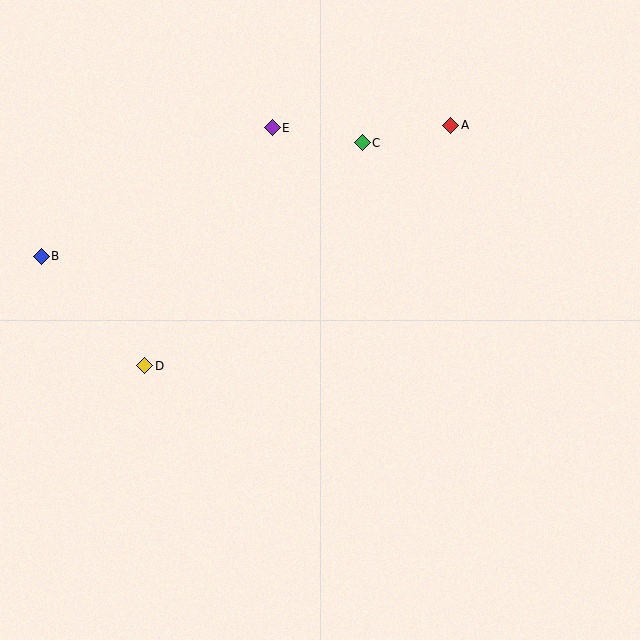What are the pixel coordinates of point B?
Point B is at (41, 256).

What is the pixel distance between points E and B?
The distance between E and B is 264 pixels.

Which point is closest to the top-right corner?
Point A is closest to the top-right corner.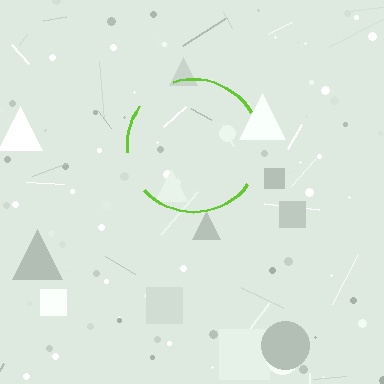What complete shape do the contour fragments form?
The contour fragments form a circle.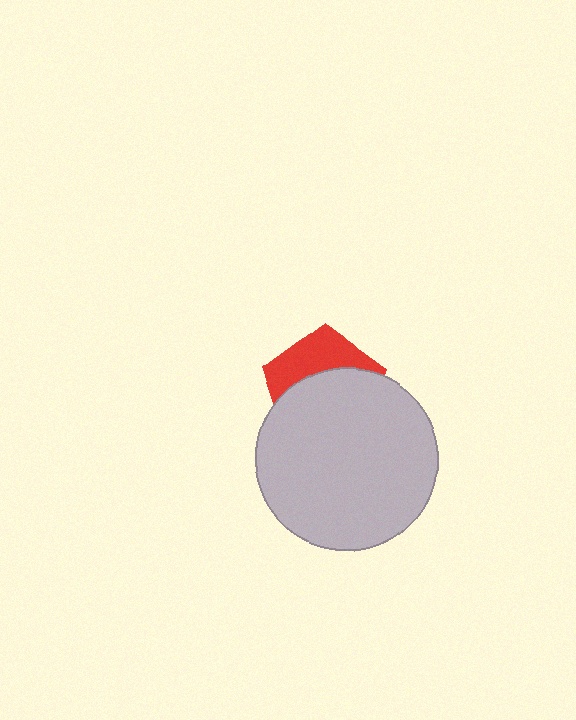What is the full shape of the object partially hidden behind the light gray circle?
The partially hidden object is a red pentagon.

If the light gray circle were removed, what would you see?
You would see the complete red pentagon.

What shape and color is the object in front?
The object in front is a light gray circle.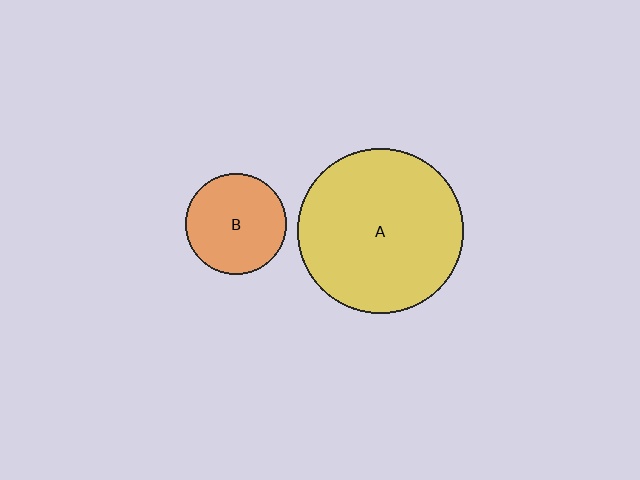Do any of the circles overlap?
No, none of the circles overlap.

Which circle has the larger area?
Circle A (yellow).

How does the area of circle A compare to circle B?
Approximately 2.7 times.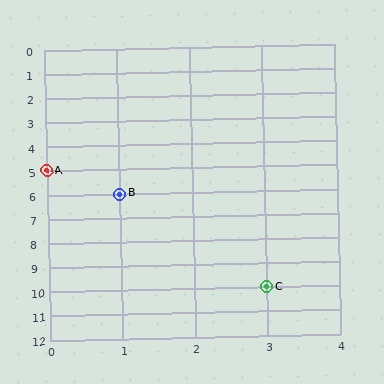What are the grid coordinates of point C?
Point C is at grid coordinates (3, 10).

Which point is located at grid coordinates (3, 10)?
Point C is at (3, 10).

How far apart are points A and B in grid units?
Points A and B are 1 column and 1 row apart (about 1.4 grid units diagonally).